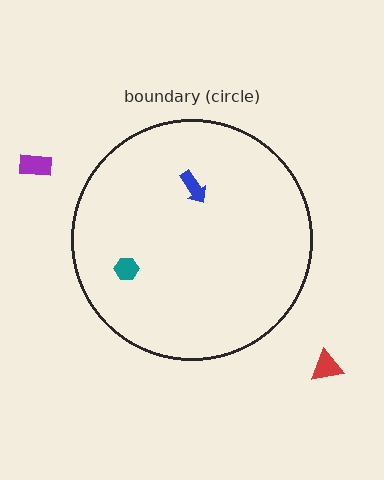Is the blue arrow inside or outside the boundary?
Inside.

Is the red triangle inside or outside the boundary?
Outside.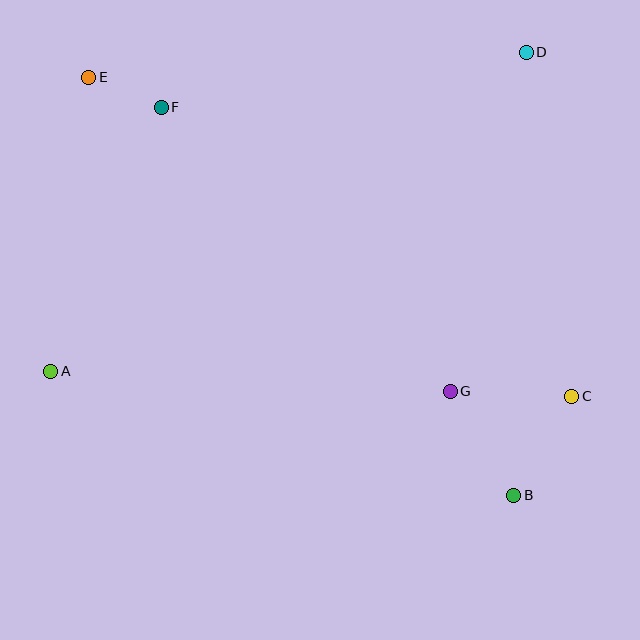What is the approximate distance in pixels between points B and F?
The distance between B and F is approximately 524 pixels.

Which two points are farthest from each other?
Points B and E are farthest from each other.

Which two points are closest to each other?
Points E and F are closest to each other.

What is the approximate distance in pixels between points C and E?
The distance between C and E is approximately 579 pixels.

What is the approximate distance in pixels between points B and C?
The distance between B and C is approximately 115 pixels.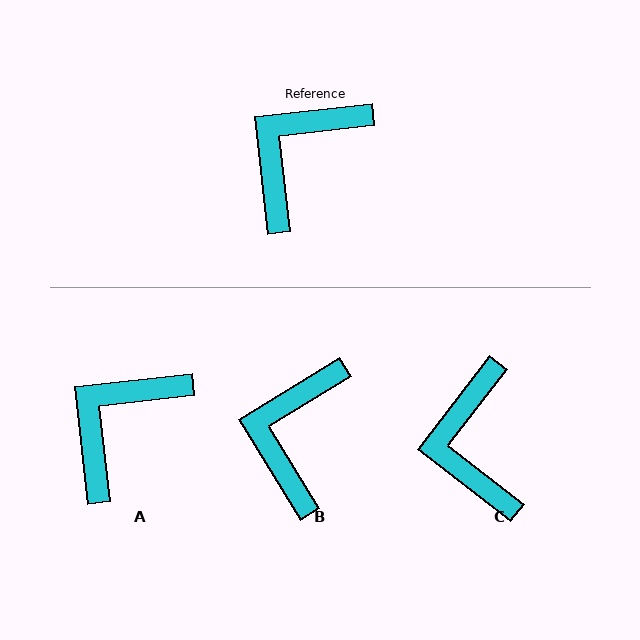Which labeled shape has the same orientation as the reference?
A.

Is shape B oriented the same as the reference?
No, it is off by about 25 degrees.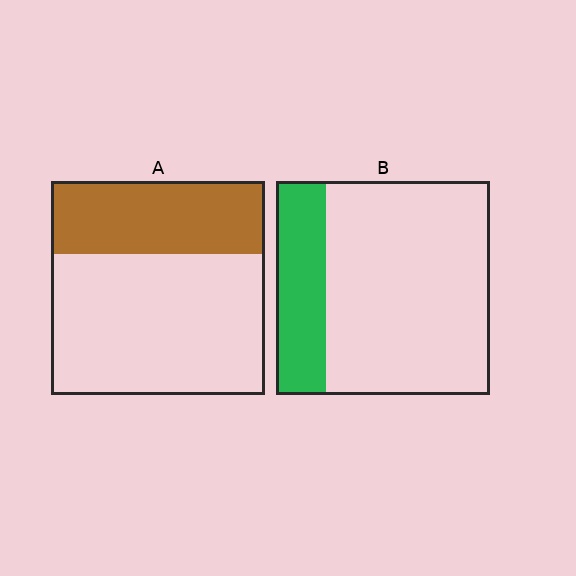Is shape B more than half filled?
No.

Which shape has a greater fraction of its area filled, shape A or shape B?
Shape A.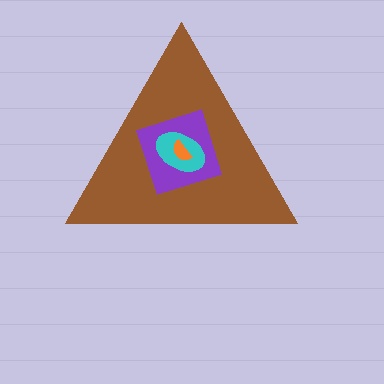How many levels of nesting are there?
4.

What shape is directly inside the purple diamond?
The cyan ellipse.